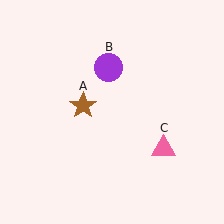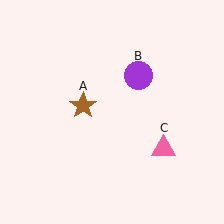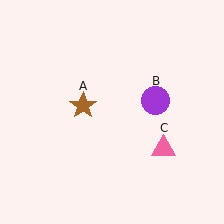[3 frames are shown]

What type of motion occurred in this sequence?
The purple circle (object B) rotated clockwise around the center of the scene.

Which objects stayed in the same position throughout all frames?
Brown star (object A) and pink triangle (object C) remained stationary.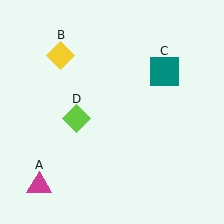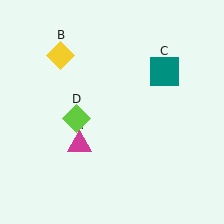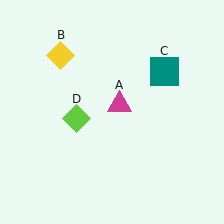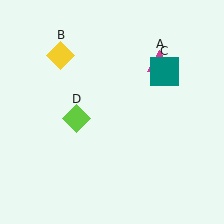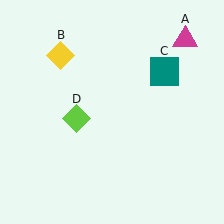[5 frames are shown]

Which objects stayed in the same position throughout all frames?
Yellow diamond (object B) and teal square (object C) and lime diamond (object D) remained stationary.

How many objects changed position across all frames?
1 object changed position: magenta triangle (object A).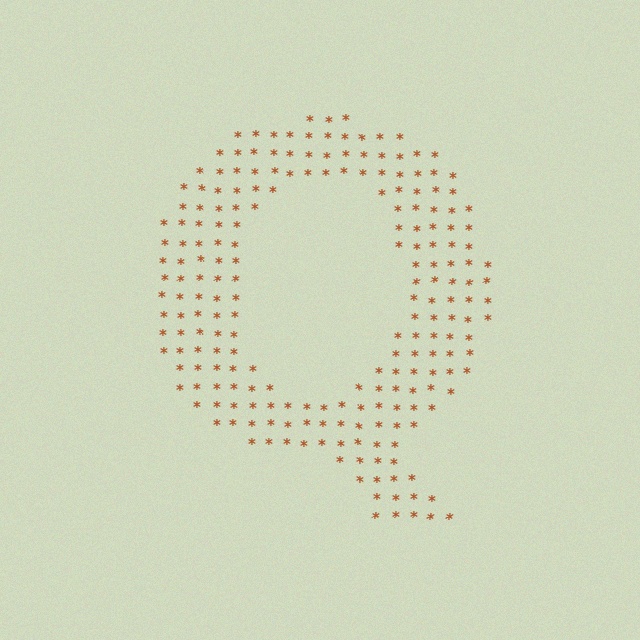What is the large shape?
The large shape is the letter Q.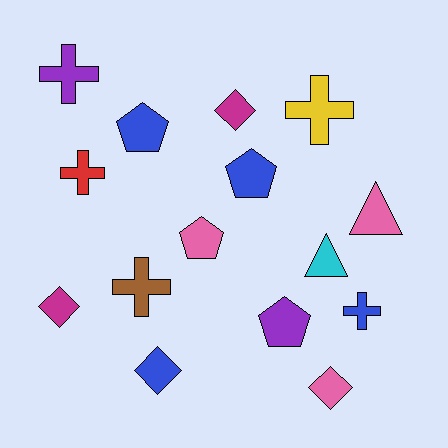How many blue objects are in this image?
There are 4 blue objects.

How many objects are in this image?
There are 15 objects.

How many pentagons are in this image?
There are 4 pentagons.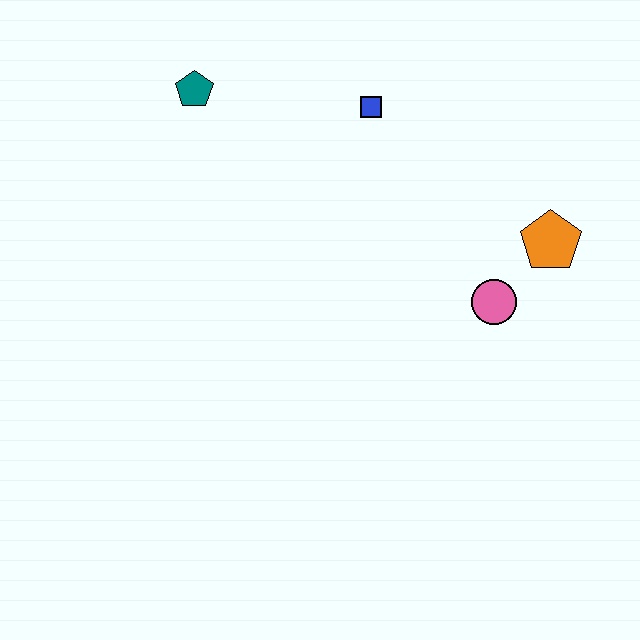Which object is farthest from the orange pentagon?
The teal pentagon is farthest from the orange pentagon.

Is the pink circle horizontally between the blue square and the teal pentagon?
No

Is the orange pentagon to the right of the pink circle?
Yes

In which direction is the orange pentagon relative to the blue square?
The orange pentagon is to the right of the blue square.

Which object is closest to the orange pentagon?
The pink circle is closest to the orange pentagon.